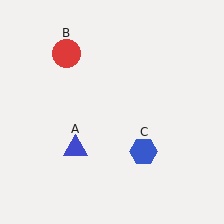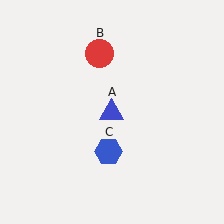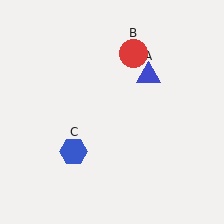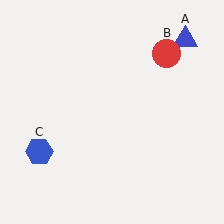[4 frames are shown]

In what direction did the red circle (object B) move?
The red circle (object B) moved right.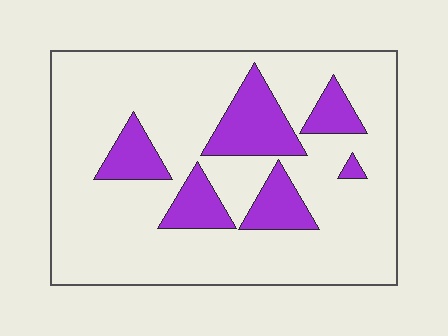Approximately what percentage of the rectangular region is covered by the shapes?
Approximately 20%.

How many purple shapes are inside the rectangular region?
6.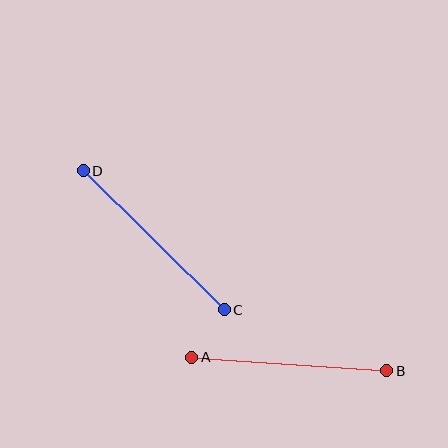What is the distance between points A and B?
The distance is approximately 195 pixels.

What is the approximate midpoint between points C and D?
The midpoint is at approximately (154, 240) pixels.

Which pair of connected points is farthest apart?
Points C and D are farthest apart.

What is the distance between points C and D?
The distance is approximately 198 pixels.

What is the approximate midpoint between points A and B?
The midpoint is at approximately (289, 364) pixels.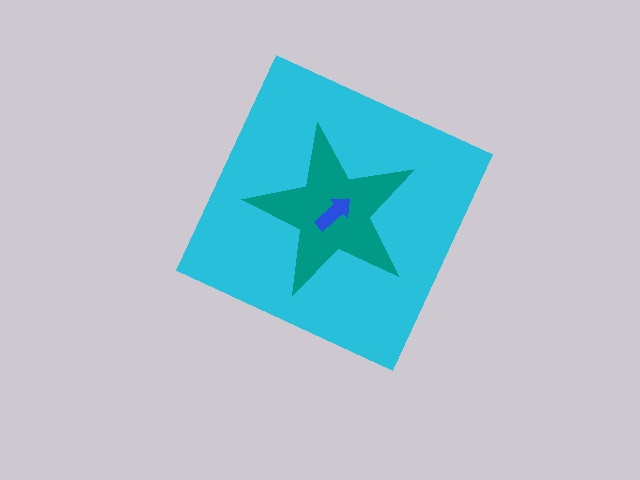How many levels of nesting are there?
3.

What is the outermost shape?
The cyan diamond.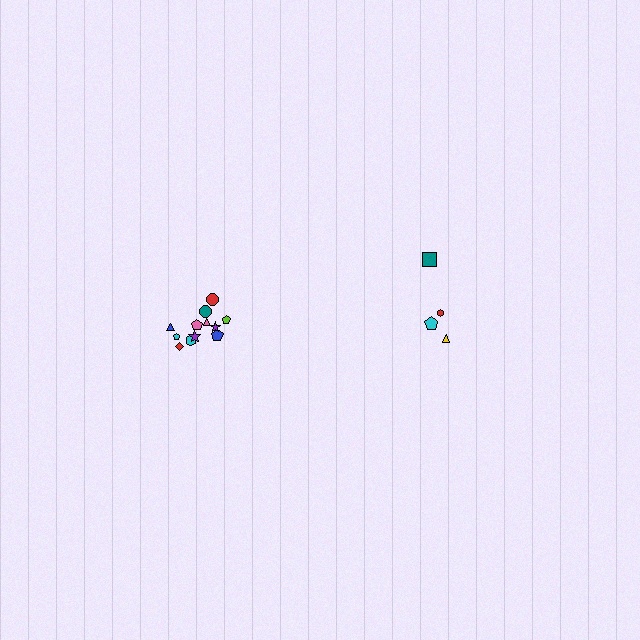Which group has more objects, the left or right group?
The left group.